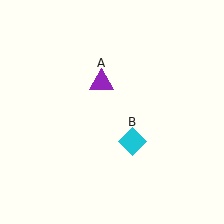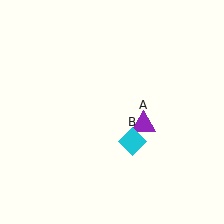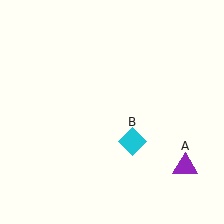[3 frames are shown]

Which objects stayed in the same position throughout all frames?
Cyan diamond (object B) remained stationary.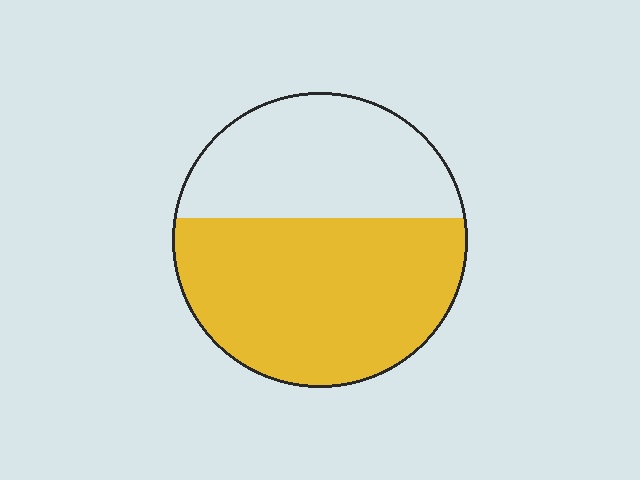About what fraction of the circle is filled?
About three fifths (3/5).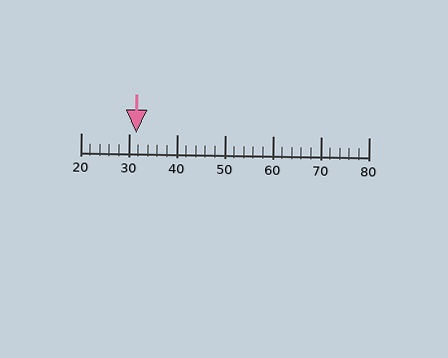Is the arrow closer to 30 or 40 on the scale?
The arrow is closer to 30.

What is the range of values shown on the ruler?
The ruler shows values from 20 to 80.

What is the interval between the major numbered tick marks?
The major tick marks are spaced 10 units apart.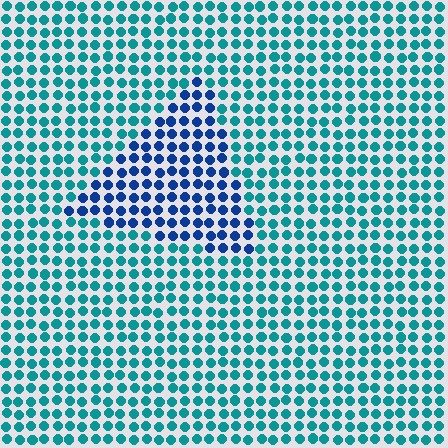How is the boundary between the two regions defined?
The boundary is defined purely by a slight shift in hue (about 40 degrees). Spacing, size, and orientation are identical on both sides.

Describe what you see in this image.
The image is filled with small teal elements in a uniform arrangement. A triangle-shaped region is visible where the elements are tinted to a slightly different hue, forming a subtle color boundary.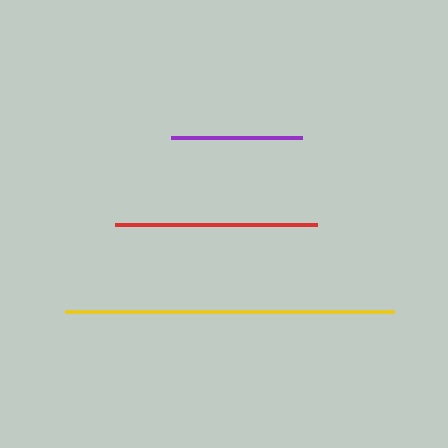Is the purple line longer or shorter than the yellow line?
The yellow line is longer than the purple line.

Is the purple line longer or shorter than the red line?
The red line is longer than the purple line.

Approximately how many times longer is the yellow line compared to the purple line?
The yellow line is approximately 2.5 times the length of the purple line.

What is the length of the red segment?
The red segment is approximately 202 pixels long.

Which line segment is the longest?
The yellow line is the longest at approximately 329 pixels.